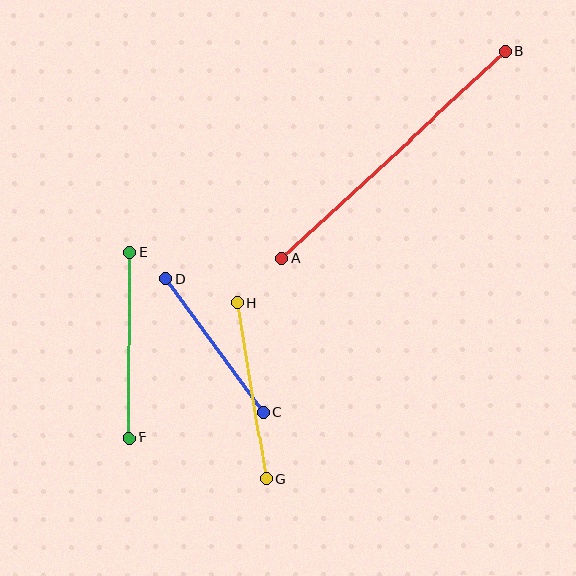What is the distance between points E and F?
The distance is approximately 186 pixels.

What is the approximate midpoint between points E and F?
The midpoint is at approximately (129, 345) pixels.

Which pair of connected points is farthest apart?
Points A and B are farthest apart.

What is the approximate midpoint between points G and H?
The midpoint is at approximately (252, 391) pixels.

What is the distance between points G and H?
The distance is approximately 178 pixels.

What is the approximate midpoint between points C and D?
The midpoint is at approximately (215, 346) pixels.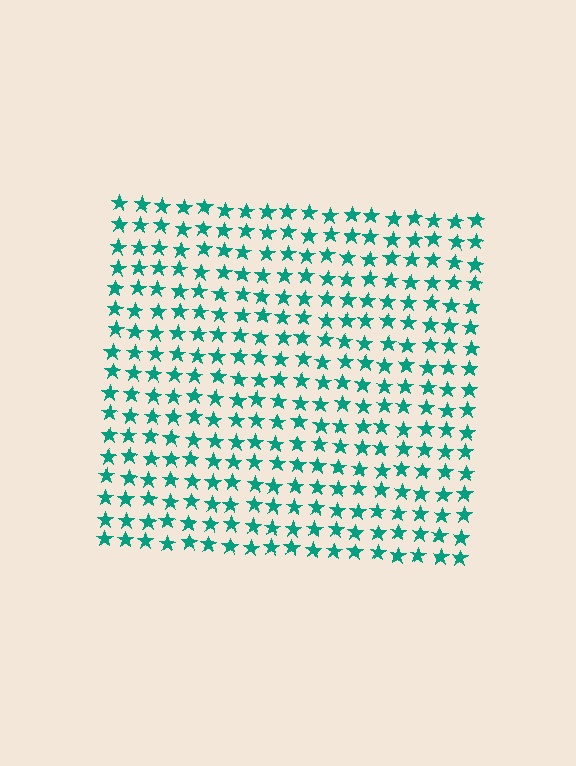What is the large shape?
The large shape is a square.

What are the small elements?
The small elements are stars.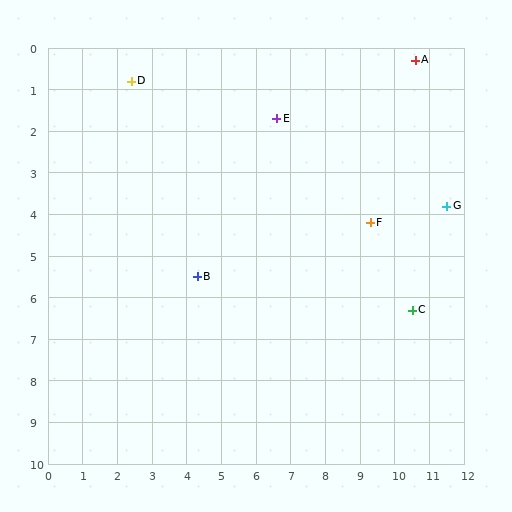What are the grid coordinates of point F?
Point F is at approximately (9.3, 4.2).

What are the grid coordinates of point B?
Point B is at approximately (4.3, 5.5).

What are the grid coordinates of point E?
Point E is at approximately (6.6, 1.7).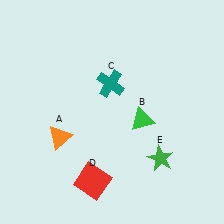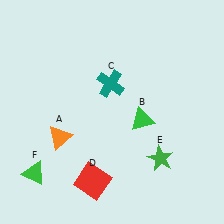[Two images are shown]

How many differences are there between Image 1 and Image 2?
There is 1 difference between the two images.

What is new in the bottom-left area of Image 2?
A green triangle (F) was added in the bottom-left area of Image 2.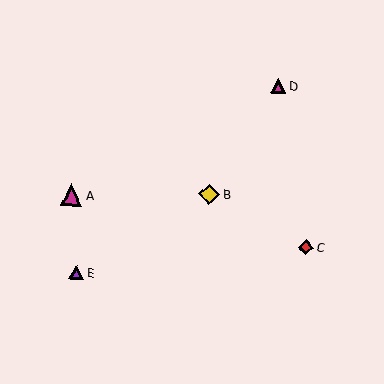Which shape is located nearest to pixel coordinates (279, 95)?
The magenta triangle (labeled D) at (278, 86) is nearest to that location.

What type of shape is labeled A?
Shape A is a magenta triangle.